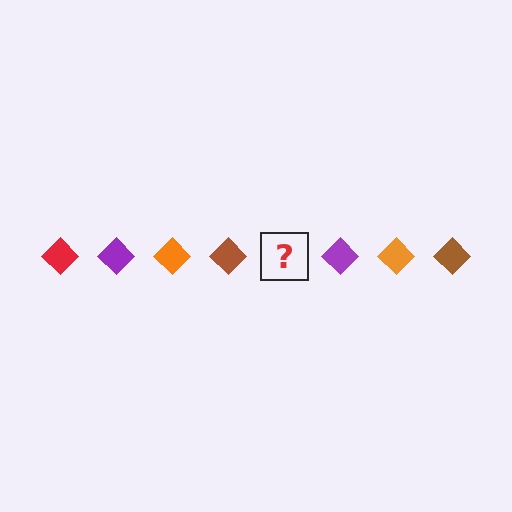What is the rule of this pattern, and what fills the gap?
The rule is that the pattern cycles through red, purple, orange, brown diamonds. The gap should be filled with a red diamond.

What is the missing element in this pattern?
The missing element is a red diamond.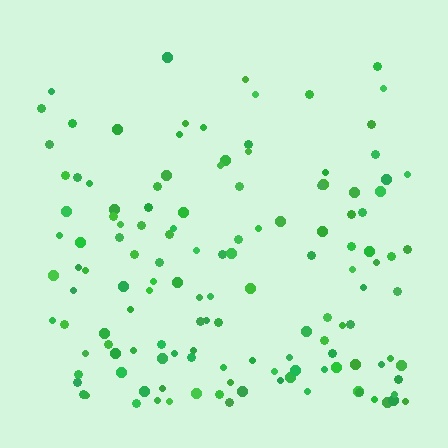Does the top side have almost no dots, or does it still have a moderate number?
Still a moderate number, just noticeably fewer than the bottom.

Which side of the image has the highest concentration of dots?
The bottom.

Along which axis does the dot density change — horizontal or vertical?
Vertical.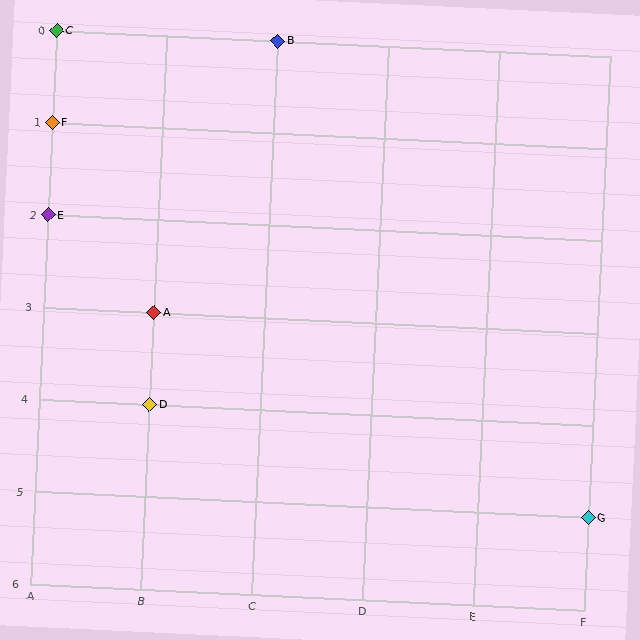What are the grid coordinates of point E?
Point E is at grid coordinates (A, 2).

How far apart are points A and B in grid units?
Points A and B are 1 column and 3 rows apart (about 3.2 grid units diagonally).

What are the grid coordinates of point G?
Point G is at grid coordinates (F, 5).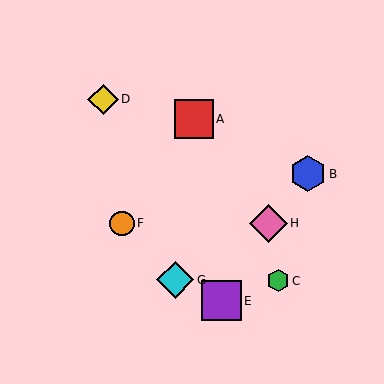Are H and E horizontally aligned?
No, H is at y≈223 and E is at y≈301.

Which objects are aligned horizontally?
Objects F, H are aligned horizontally.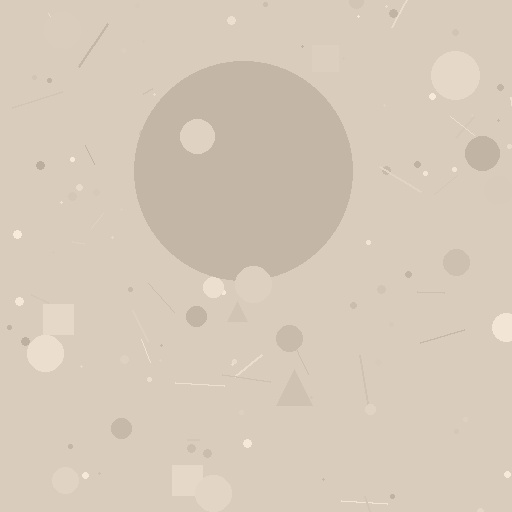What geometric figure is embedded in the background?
A circle is embedded in the background.